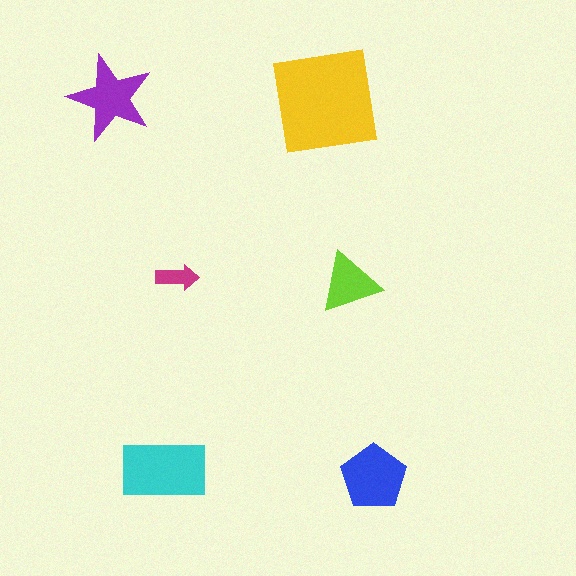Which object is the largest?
The yellow square.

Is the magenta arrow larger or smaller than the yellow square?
Smaller.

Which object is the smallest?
The magenta arrow.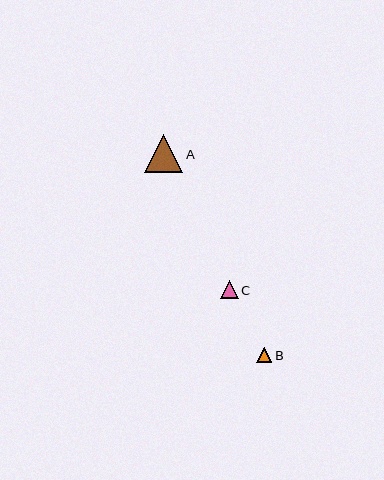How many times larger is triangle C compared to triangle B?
Triangle C is approximately 1.2 times the size of triangle B.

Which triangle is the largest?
Triangle A is the largest with a size of approximately 38 pixels.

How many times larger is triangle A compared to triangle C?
Triangle A is approximately 2.1 times the size of triangle C.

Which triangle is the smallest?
Triangle B is the smallest with a size of approximately 15 pixels.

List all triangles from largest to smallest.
From largest to smallest: A, C, B.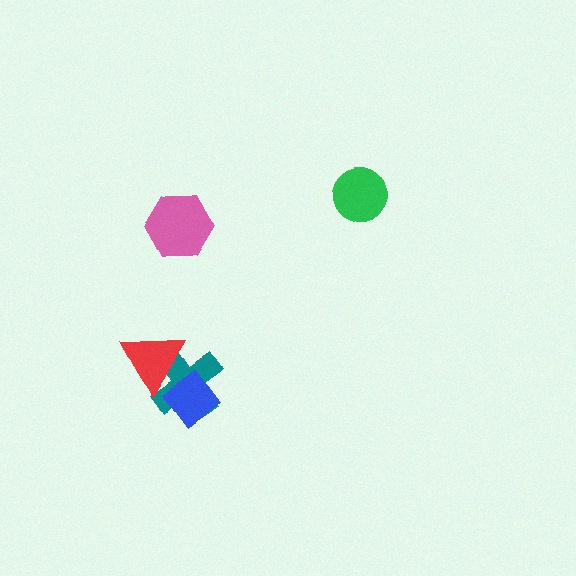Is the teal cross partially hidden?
Yes, it is partially covered by another shape.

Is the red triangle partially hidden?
Yes, it is partially covered by another shape.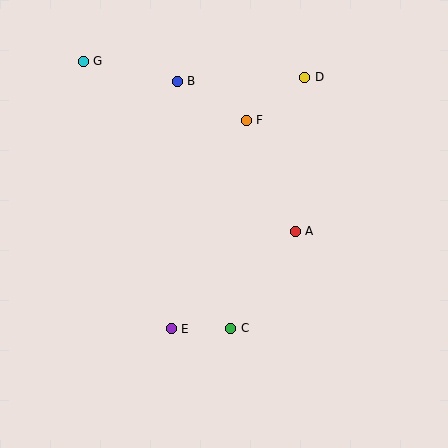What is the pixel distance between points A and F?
The distance between A and F is 121 pixels.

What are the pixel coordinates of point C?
Point C is at (231, 328).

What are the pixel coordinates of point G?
Point G is at (83, 61).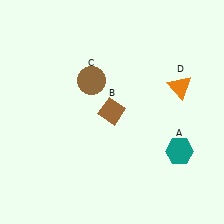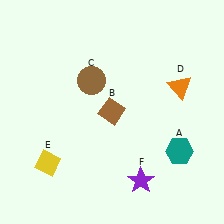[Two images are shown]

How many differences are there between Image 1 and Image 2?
There are 2 differences between the two images.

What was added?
A yellow diamond (E), a purple star (F) were added in Image 2.